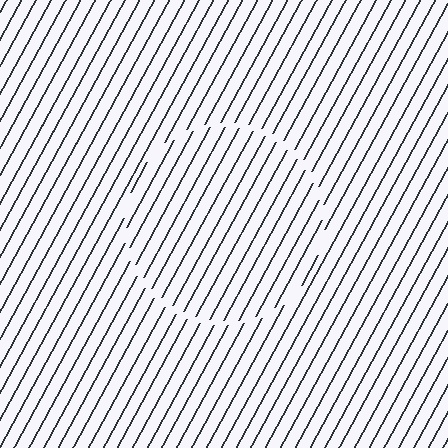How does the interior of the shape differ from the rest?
The interior of the shape contains the same grating, shifted by half a period — the contour is defined by the phase discontinuity where line-ends from the inner and outer gratings abut.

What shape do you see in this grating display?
An illusory circle. The interior of the shape contains the same grating, shifted by half a period — the contour is defined by the phase discontinuity where line-ends from the inner and outer gratings abut.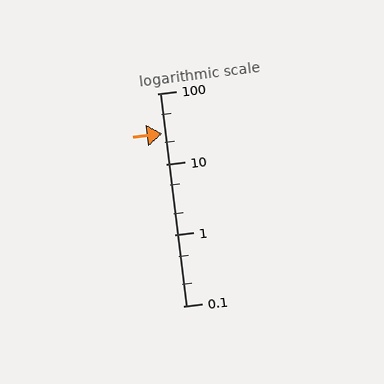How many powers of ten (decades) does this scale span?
The scale spans 3 decades, from 0.1 to 100.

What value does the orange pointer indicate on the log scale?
The pointer indicates approximately 27.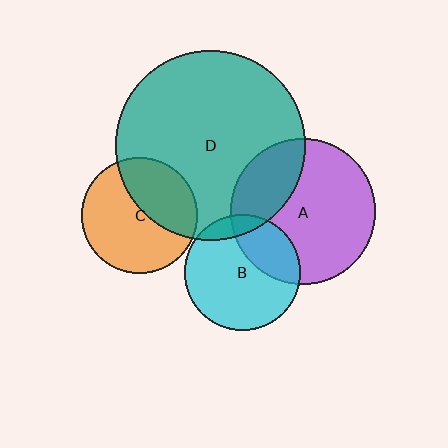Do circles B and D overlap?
Yes.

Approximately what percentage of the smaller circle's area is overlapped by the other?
Approximately 10%.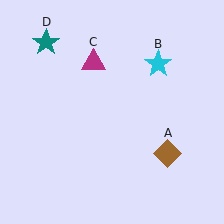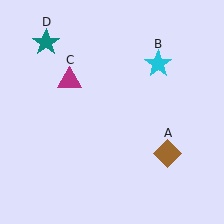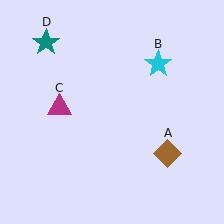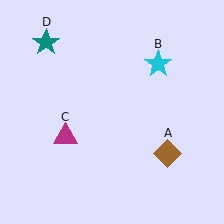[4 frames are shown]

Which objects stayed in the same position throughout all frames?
Brown diamond (object A) and cyan star (object B) and teal star (object D) remained stationary.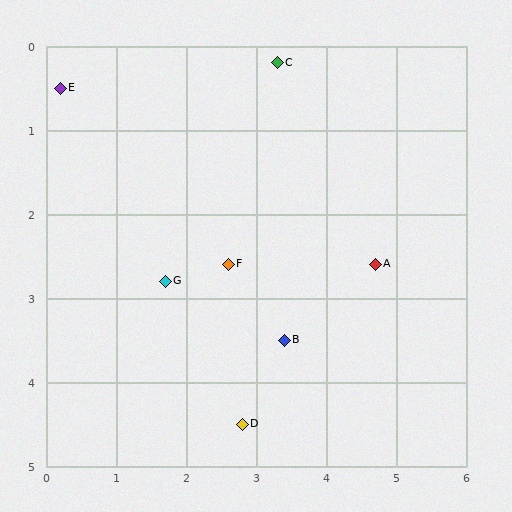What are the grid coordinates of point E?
Point E is at approximately (0.2, 0.5).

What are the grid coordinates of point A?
Point A is at approximately (4.7, 2.6).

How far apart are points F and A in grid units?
Points F and A are about 2.1 grid units apart.